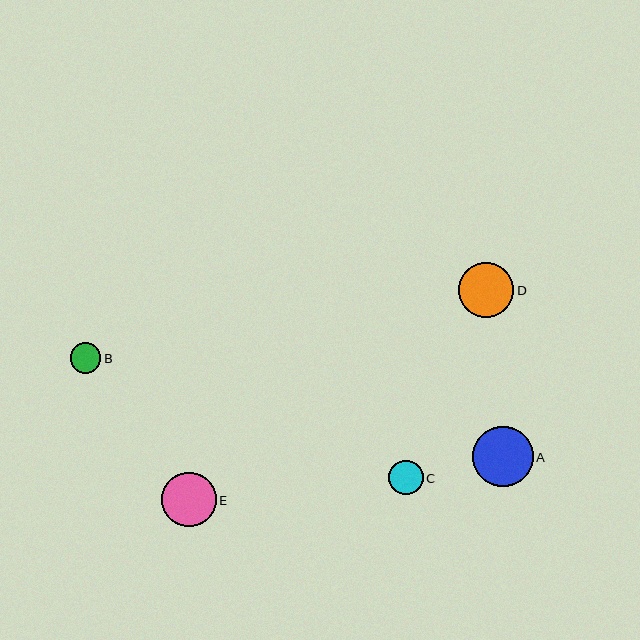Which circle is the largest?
Circle A is the largest with a size of approximately 60 pixels.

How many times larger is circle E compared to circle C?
Circle E is approximately 1.6 times the size of circle C.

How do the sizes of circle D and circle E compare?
Circle D and circle E are approximately the same size.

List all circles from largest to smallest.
From largest to smallest: A, D, E, C, B.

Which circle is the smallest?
Circle B is the smallest with a size of approximately 31 pixels.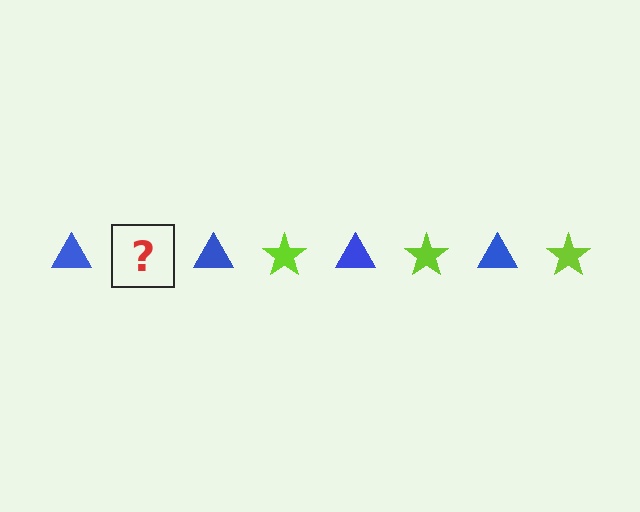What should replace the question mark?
The question mark should be replaced with a lime star.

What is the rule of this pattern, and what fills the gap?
The rule is that the pattern alternates between blue triangle and lime star. The gap should be filled with a lime star.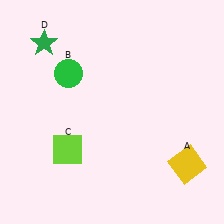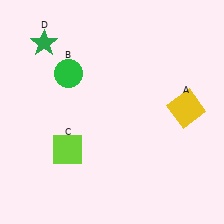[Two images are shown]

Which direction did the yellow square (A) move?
The yellow square (A) moved up.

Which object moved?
The yellow square (A) moved up.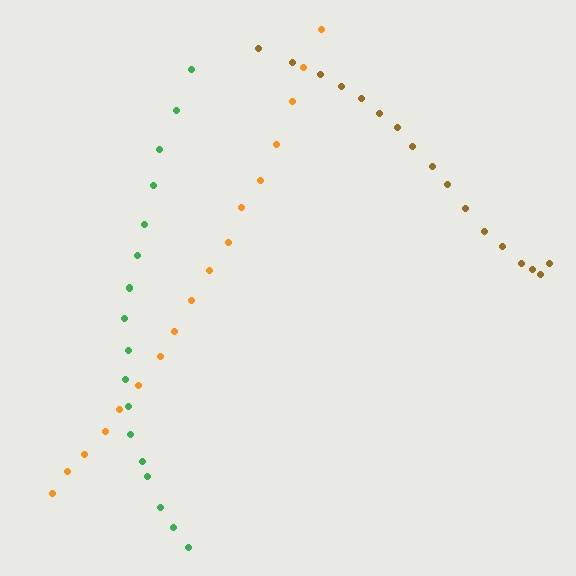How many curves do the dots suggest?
There are 3 distinct paths.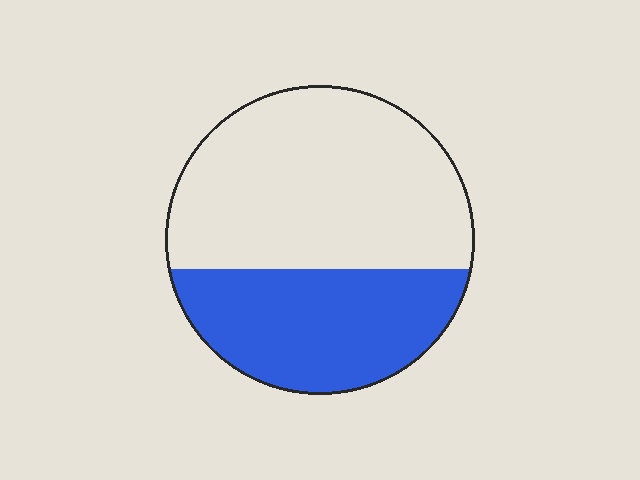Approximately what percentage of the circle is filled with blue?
Approximately 40%.